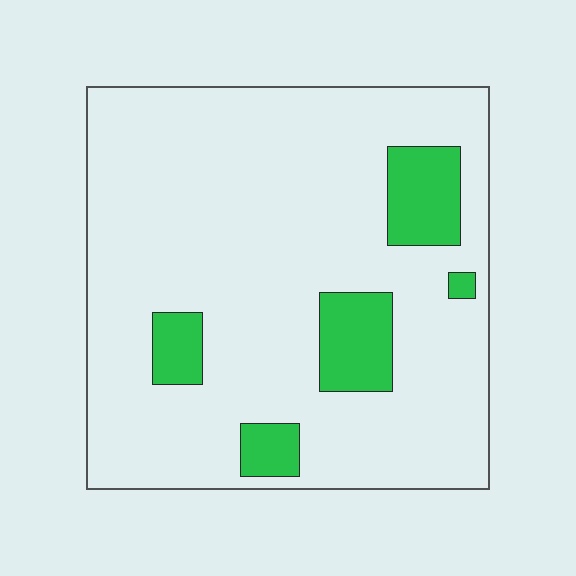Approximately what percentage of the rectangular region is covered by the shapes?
Approximately 15%.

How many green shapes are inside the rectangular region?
5.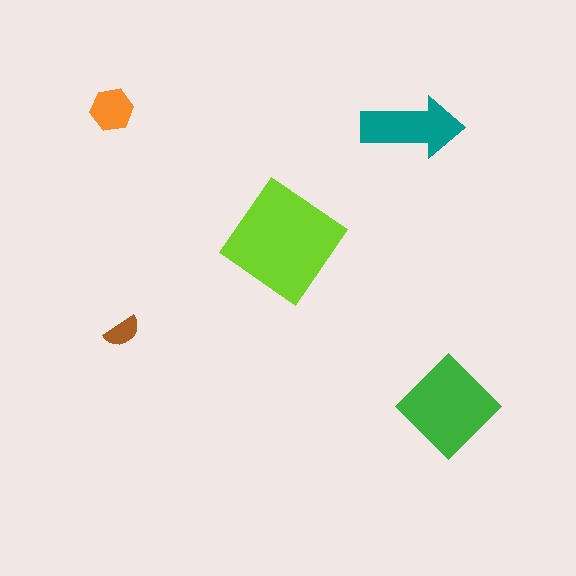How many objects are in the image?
There are 5 objects in the image.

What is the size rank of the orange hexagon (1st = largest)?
4th.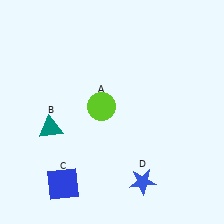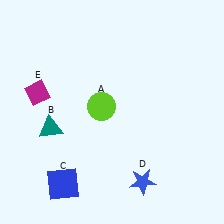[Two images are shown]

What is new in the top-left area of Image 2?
A magenta diamond (E) was added in the top-left area of Image 2.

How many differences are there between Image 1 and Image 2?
There is 1 difference between the two images.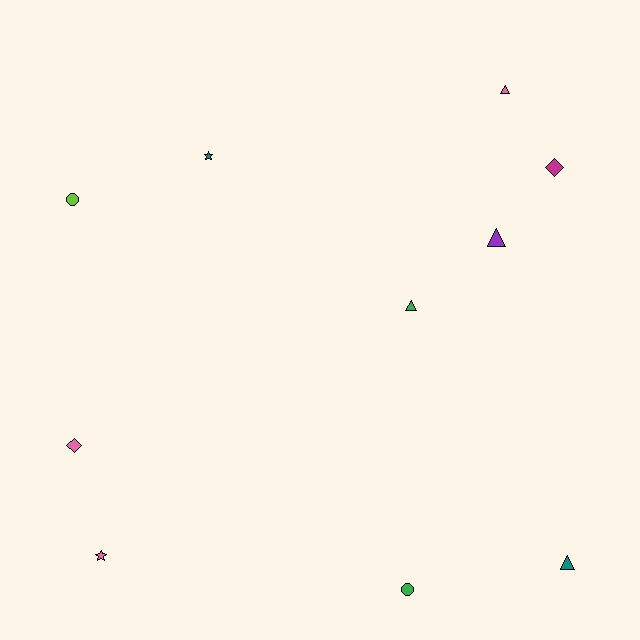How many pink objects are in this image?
There are 3 pink objects.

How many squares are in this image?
There are no squares.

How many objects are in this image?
There are 10 objects.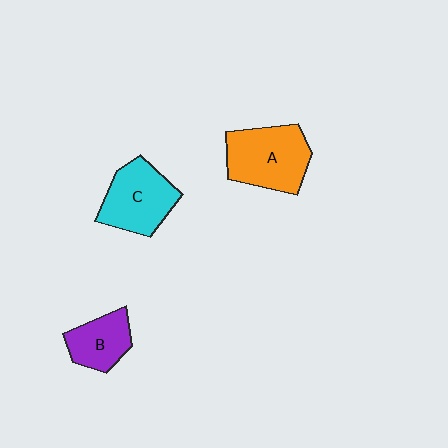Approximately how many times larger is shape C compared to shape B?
Approximately 1.4 times.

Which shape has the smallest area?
Shape B (purple).